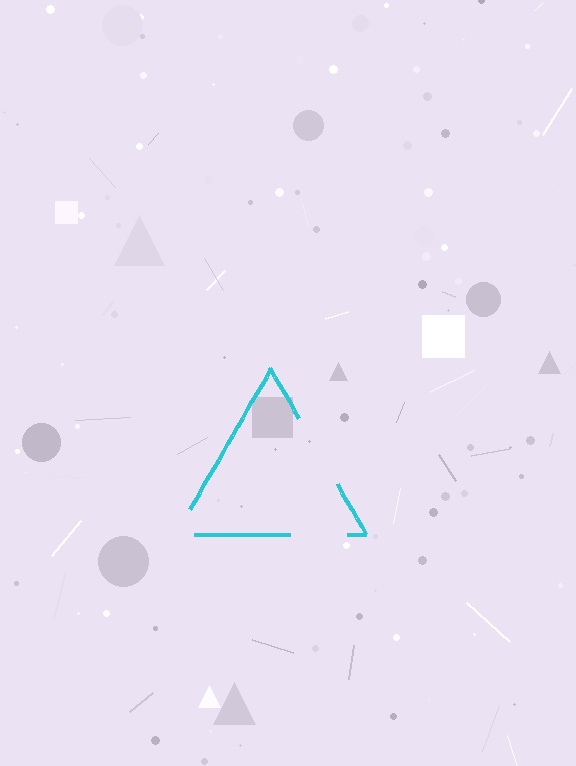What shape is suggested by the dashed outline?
The dashed outline suggests a triangle.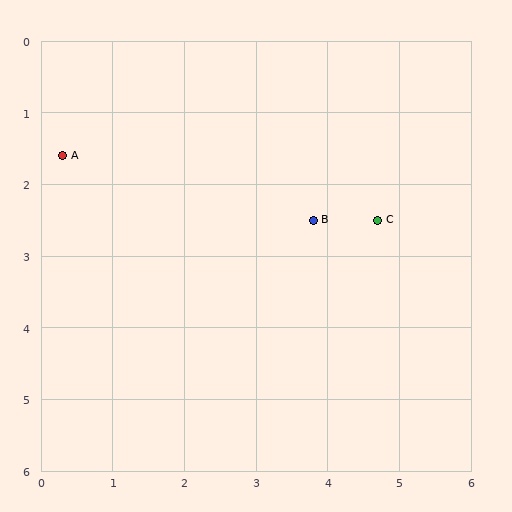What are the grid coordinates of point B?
Point B is at approximately (3.8, 2.5).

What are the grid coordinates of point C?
Point C is at approximately (4.7, 2.5).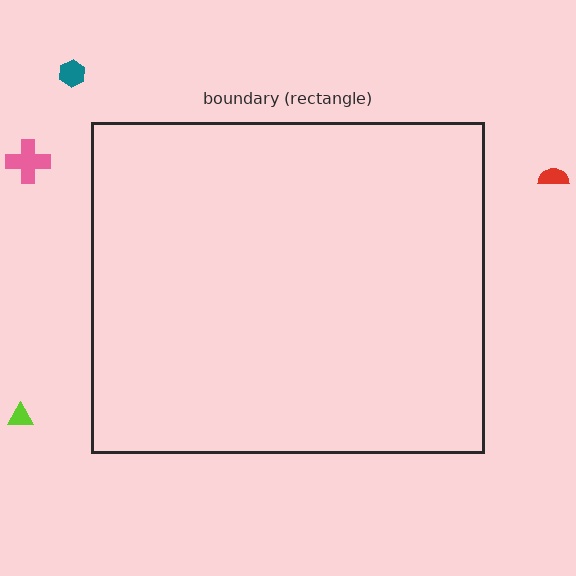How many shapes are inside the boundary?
0 inside, 4 outside.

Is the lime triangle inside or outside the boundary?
Outside.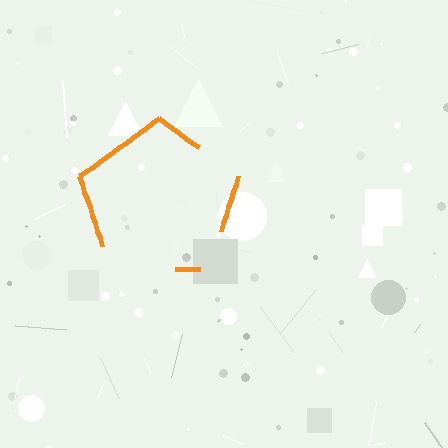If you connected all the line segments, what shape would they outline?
They would outline a pentagon.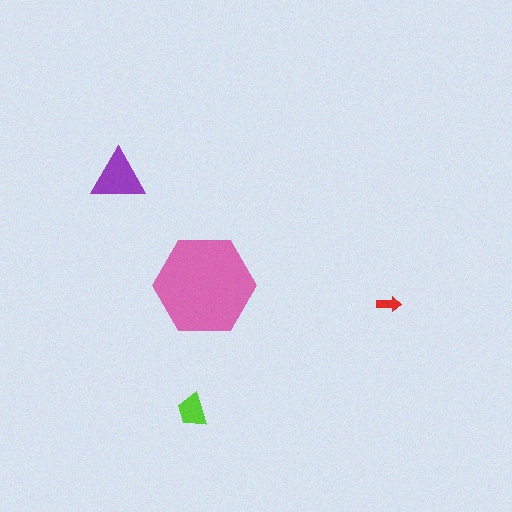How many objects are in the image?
There are 4 objects in the image.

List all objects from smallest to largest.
The red arrow, the lime trapezoid, the purple triangle, the pink hexagon.